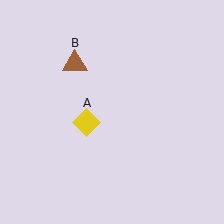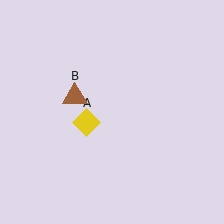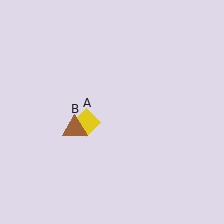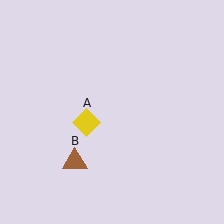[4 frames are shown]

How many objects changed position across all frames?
1 object changed position: brown triangle (object B).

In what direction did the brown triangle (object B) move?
The brown triangle (object B) moved down.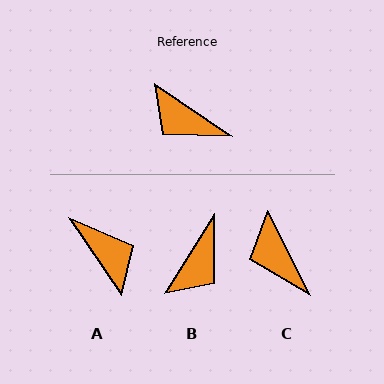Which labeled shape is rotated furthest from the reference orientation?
A, about 158 degrees away.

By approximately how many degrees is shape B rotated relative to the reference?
Approximately 92 degrees counter-clockwise.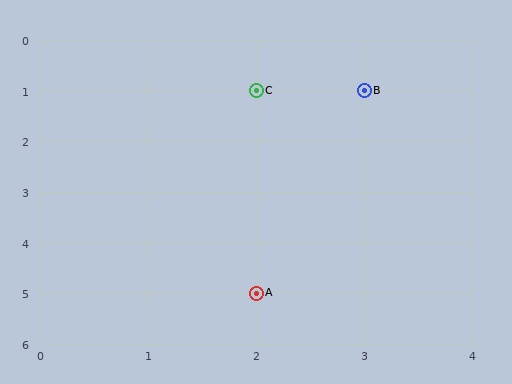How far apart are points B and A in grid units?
Points B and A are 1 column and 4 rows apart (about 4.1 grid units diagonally).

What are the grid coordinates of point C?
Point C is at grid coordinates (2, 1).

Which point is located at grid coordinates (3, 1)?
Point B is at (3, 1).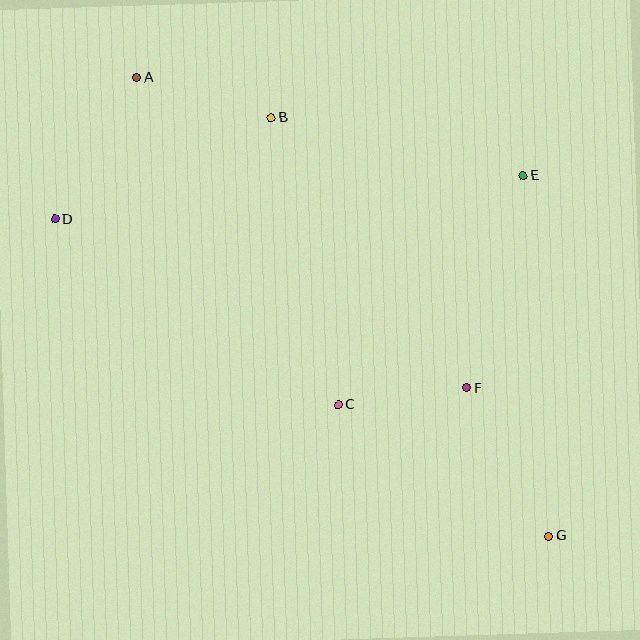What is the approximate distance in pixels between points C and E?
The distance between C and E is approximately 295 pixels.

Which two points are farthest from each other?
Points A and G are farthest from each other.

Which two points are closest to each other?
Points C and F are closest to each other.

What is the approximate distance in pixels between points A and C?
The distance between A and C is approximately 384 pixels.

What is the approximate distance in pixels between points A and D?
The distance between A and D is approximately 164 pixels.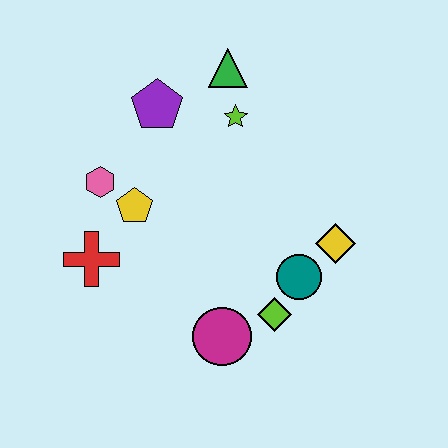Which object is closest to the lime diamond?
The teal circle is closest to the lime diamond.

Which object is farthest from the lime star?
The magenta circle is farthest from the lime star.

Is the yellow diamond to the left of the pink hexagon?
No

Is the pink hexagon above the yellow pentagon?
Yes